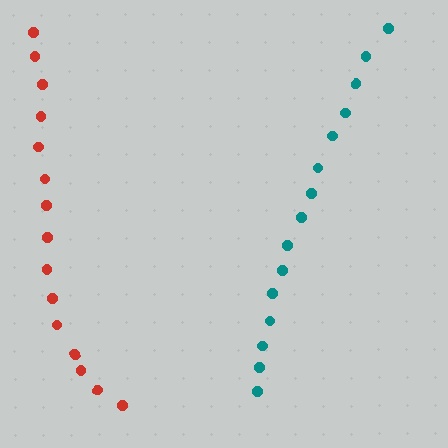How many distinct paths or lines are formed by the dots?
There are 2 distinct paths.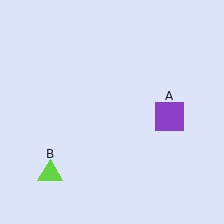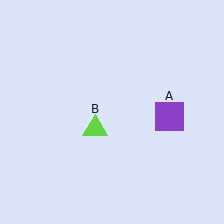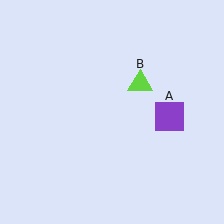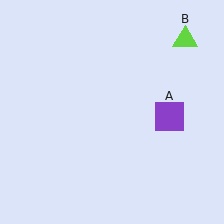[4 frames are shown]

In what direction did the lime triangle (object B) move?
The lime triangle (object B) moved up and to the right.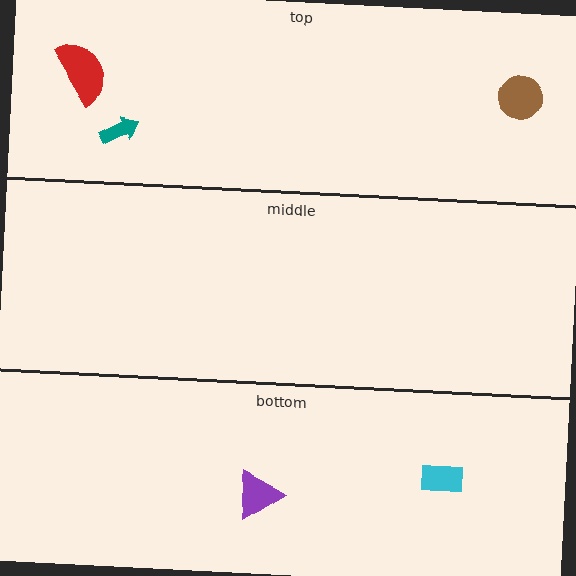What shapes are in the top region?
The red semicircle, the teal arrow, the brown circle.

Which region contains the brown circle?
The top region.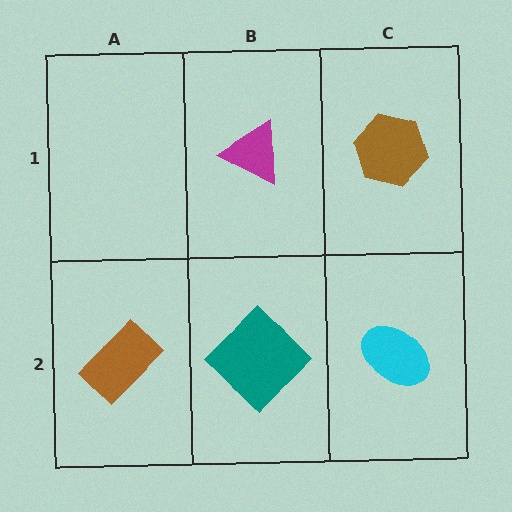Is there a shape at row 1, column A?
No, that cell is empty.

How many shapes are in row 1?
2 shapes.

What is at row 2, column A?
A brown rectangle.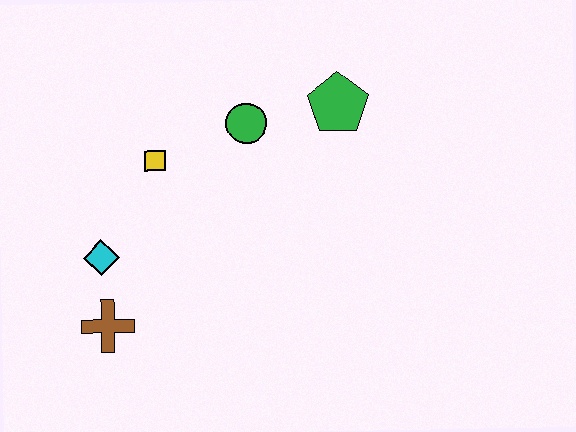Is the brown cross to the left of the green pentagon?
Yes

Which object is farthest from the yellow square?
The green pentagon is farthest from the yellow square.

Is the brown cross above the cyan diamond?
No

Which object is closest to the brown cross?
The cyan diamond is closest to the brown cross.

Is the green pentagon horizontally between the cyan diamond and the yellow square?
No